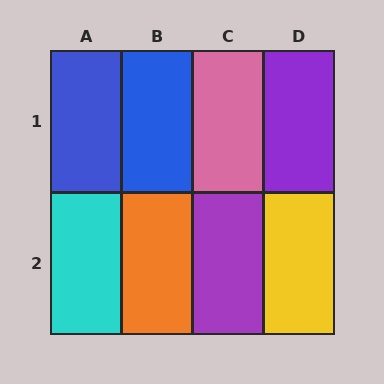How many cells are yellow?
1 cell is yellow.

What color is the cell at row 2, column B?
Orange.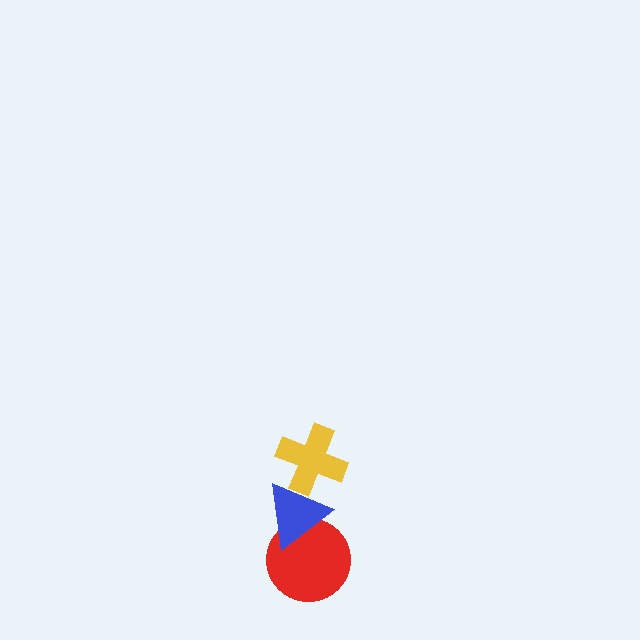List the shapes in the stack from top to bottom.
From top to bottom: the yellow cross, the blue triangle, the red circle.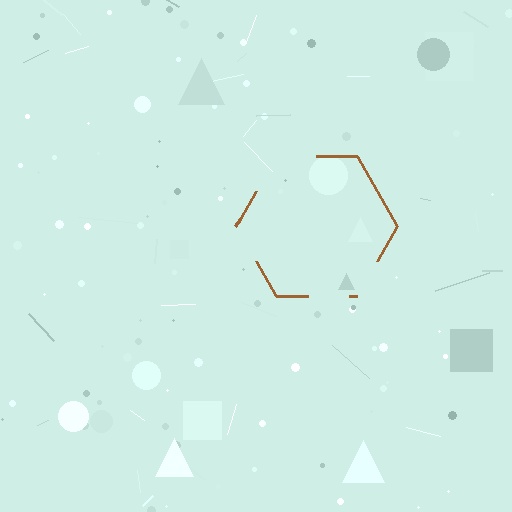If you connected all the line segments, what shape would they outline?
They would outline a hexagon.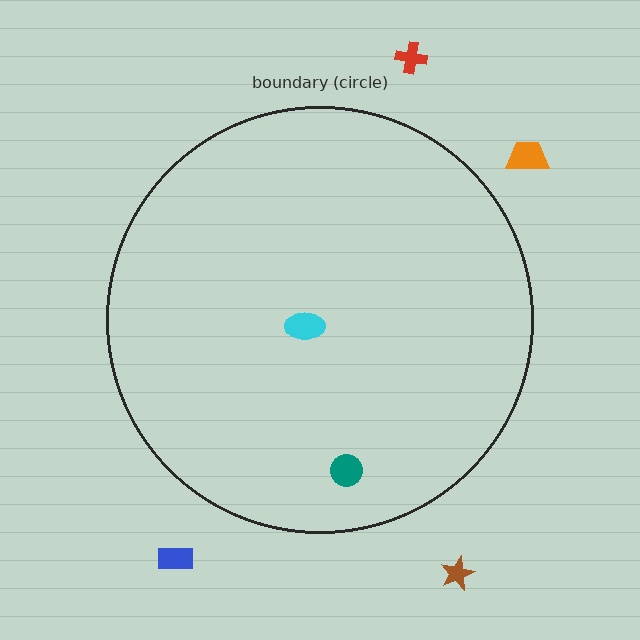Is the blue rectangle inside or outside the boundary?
Outside.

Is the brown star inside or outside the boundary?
Outside.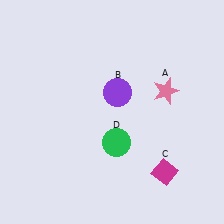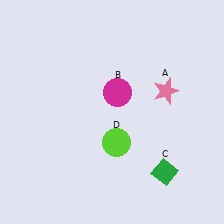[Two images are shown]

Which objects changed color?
B changed from purple to magenta. C changed from magenta to green. D changed from green to lime.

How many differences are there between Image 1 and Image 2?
There are 3 differences between the two images.